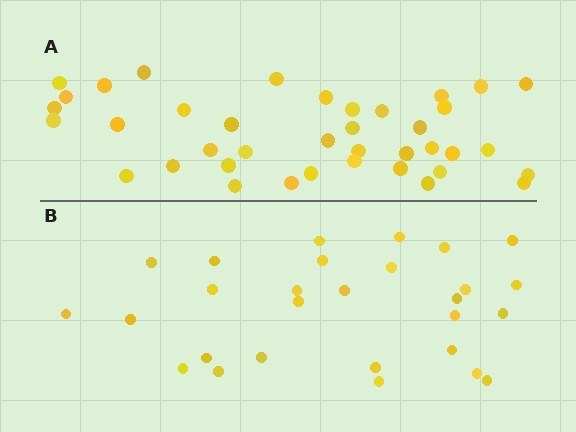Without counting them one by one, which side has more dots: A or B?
Region A (the top region) has more dots.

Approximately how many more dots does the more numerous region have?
Region A has roughly 12 or so more dots than region B.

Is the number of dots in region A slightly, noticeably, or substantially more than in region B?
Region A has noticeably more, but not dramatically so. The ratio is roughly 1.4 to 1.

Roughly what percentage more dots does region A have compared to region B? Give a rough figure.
About 40% more.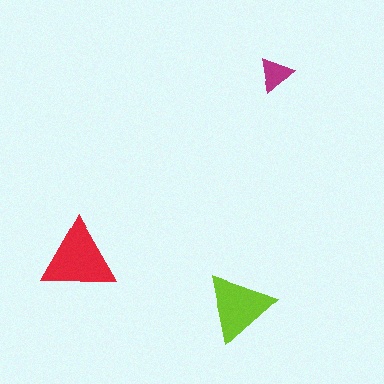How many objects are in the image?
There are 3 objects in the image.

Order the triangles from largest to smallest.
the red one, the lime one, the magenta one.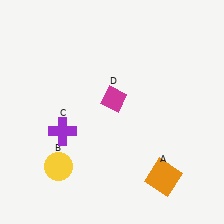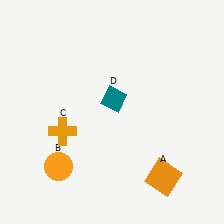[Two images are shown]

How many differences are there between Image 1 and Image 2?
There are 3 differences between the two images.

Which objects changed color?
B changed from yellow to orange. C changed from purple to orange. D changed from magenta to teal.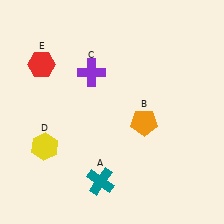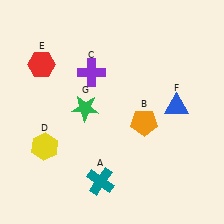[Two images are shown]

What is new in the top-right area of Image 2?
A blue triangle (F) was added in the top-right area of Image 2.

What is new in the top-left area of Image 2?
A green star (G) was added in the top-left area of Image 2.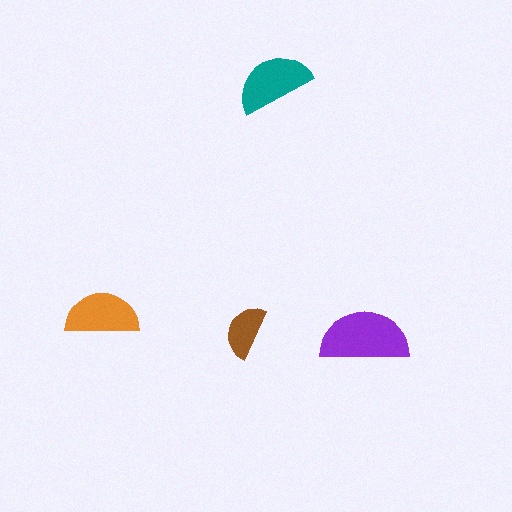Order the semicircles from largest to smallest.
the purple one, the teal one, the orange one, the brown one.